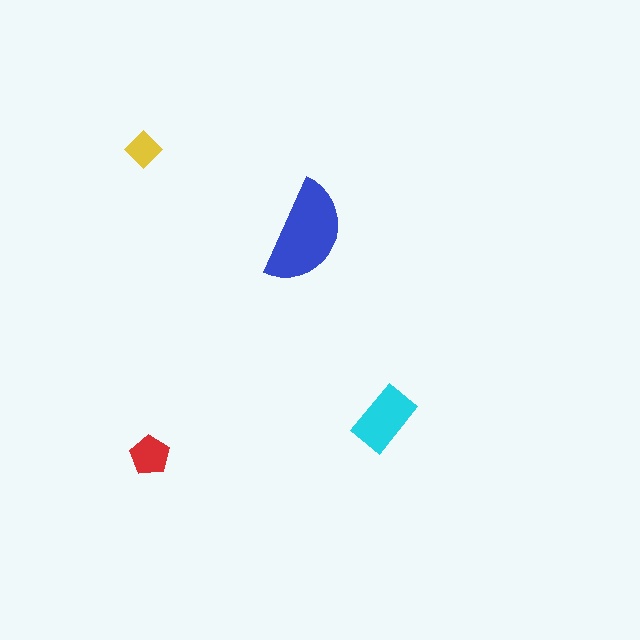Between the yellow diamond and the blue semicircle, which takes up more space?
The blue semicircle.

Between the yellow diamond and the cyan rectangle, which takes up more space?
The cyan rectangle.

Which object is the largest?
The blue semicircle.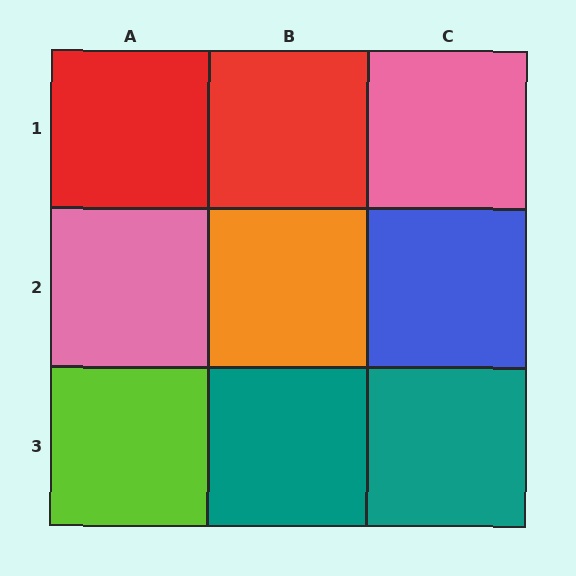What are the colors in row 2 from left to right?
Pink, orange, blue.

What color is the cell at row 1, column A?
Red.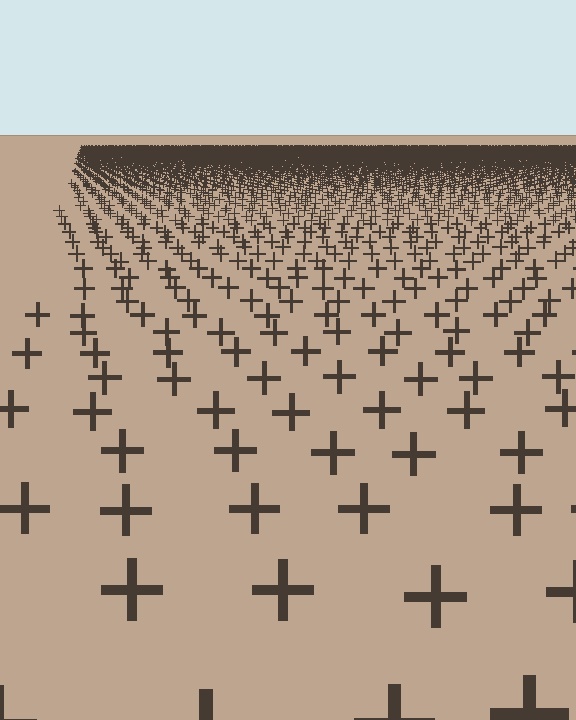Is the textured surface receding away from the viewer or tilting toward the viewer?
The surface is receding away from the viewer. Texture elements get smaller and denser toward the top.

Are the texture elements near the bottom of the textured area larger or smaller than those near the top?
Larger. Near the bottom, elements are closer to the viewer and appear at a bigger on-screen size.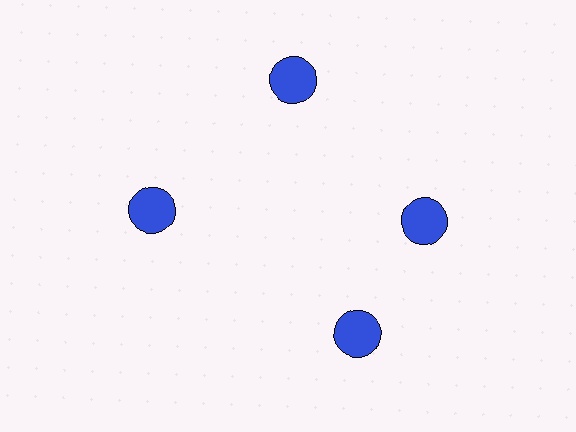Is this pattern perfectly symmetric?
No. The 4 blue circles are arranged in a ring, but one element near the 6 o'clock position is rotated out of alignment along the ring, breaking the 4-fold rotational symmetry.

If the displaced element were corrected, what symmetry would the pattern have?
It would have 4-fold rotational symmetry — the pattern would map onto itself every 90 degrees.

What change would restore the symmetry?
The symmetry would be restored by rotating it back into even spacing with its neighbors so that all 4 circles sit at equal angles and equal distance from the center.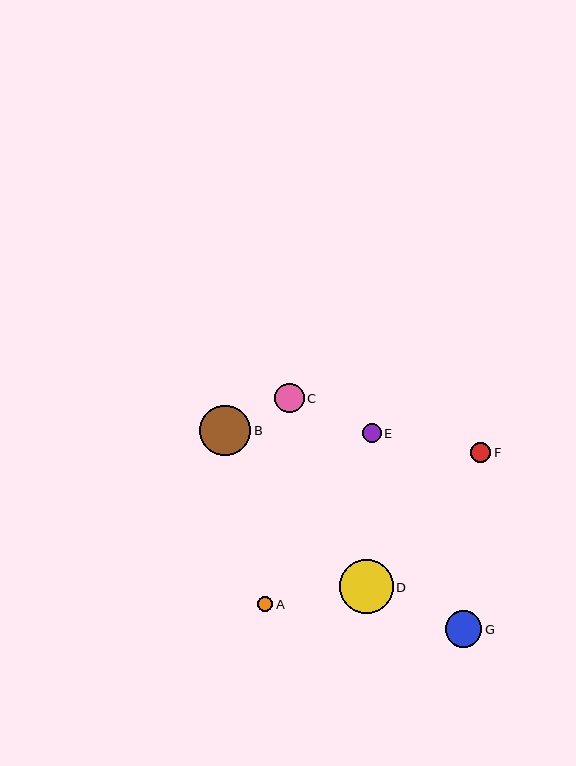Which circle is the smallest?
Circle A is the smallest with a size of approximately 15 pixels.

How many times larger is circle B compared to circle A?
Circle B is approximately 3.4 times the size of circle A.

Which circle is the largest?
Circle D is the largest with a size of approximately 54 pixels.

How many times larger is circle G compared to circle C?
Circle G is approximately 1.2 times the size of circle C.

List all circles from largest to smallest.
From largest to smallest: D, B, G, C, F, E, A.